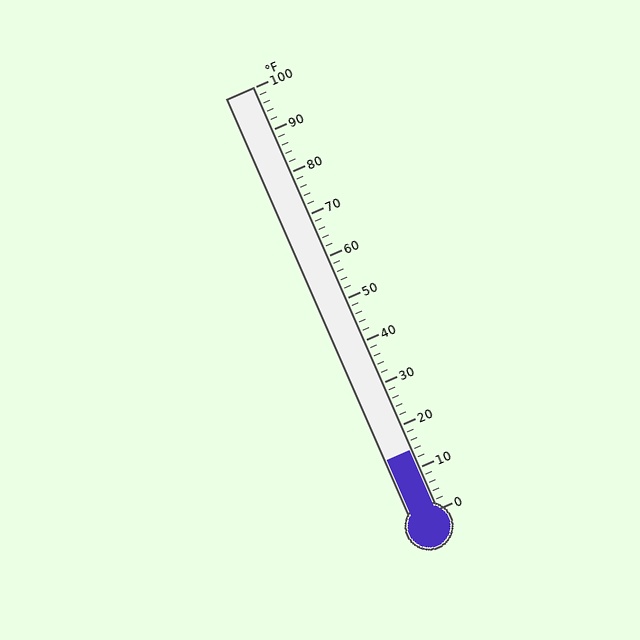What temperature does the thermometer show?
The thermometer shows approximately 14°F.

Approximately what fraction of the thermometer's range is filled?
The thermometer is filled to approximately 15% of its range.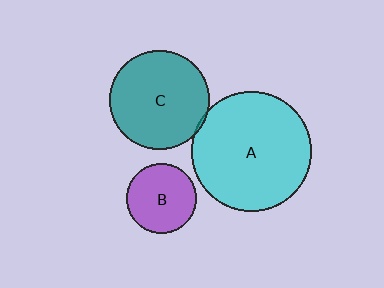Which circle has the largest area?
Circle A (cyan).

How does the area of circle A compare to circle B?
Approximately 2.9 times.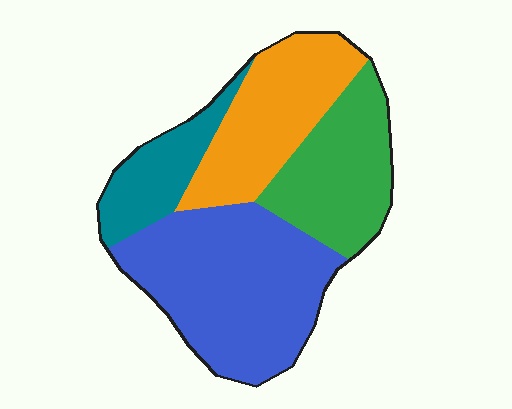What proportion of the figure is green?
Green covers 23% of the figure.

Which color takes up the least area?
Teal, at roughly 15%.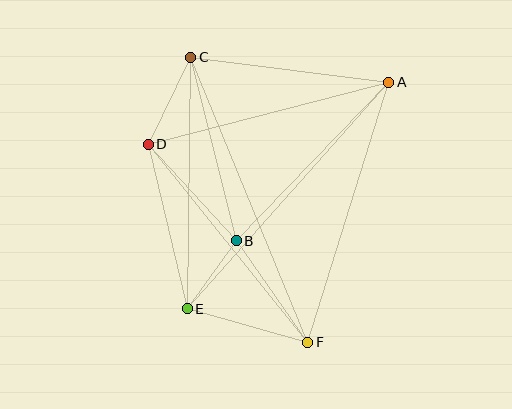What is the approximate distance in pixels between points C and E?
The distance between C and E is approximately 251 pixels.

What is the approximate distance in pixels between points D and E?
The distance between D and E is approximately 169 pixels.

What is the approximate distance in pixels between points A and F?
The distance between A and F is approximately 272 pixels.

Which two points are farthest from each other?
Points C and F are farthest from each other.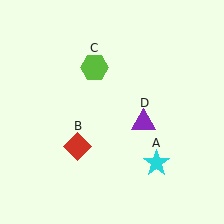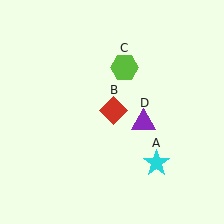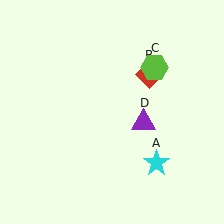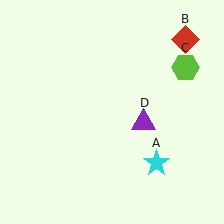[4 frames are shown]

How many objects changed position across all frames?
2 objects changed position: red diamond (object B), lime hexagon (object C).